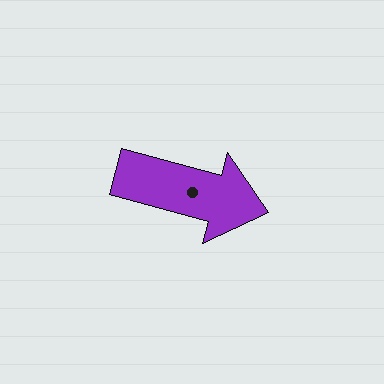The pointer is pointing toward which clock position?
Roughly 4 o'clock.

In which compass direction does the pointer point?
East.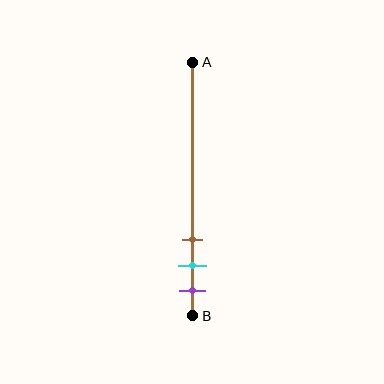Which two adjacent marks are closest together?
The cyan and purple marks are the closest adjacent pair.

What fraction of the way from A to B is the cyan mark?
The cyan mark is approximately 80% (0.8) of the way from A to B.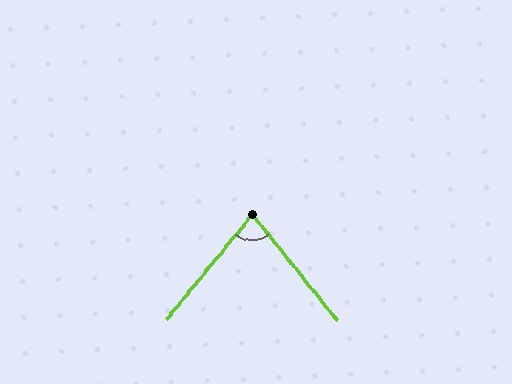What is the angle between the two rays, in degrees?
Approximately 78 degrees.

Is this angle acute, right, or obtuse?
It is acute.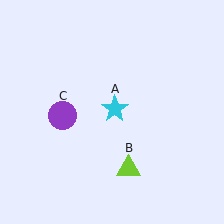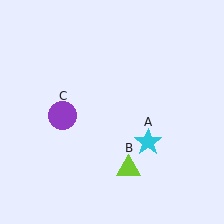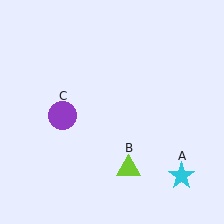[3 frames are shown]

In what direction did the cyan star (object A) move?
The cyan star (object A) moved down and to the right.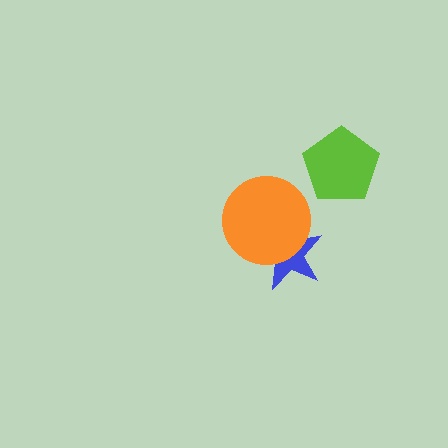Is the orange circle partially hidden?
No, no other shape covers it.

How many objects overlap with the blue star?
1 object overlaps with the blue star.